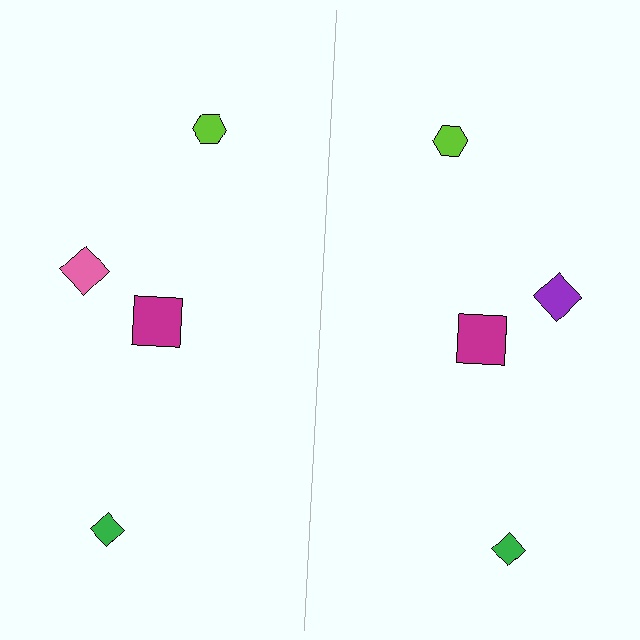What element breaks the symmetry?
The purple diamond on the right side breaks the symmetry — its mirror counterpart is pink.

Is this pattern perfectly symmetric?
No, the pattern is not perfectly symmetric. The purple diamond on the right side breaks the symmetry — its mirror counterpart is pink.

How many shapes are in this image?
There are 8 shapes in this image.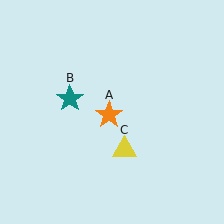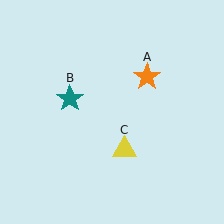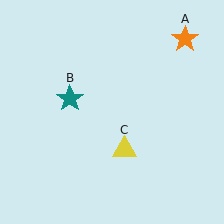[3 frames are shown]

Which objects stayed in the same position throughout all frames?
Teal star (object B) and yellow triangle (object C) remained stationary.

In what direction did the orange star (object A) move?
The orange star (object A) moved up and to the right.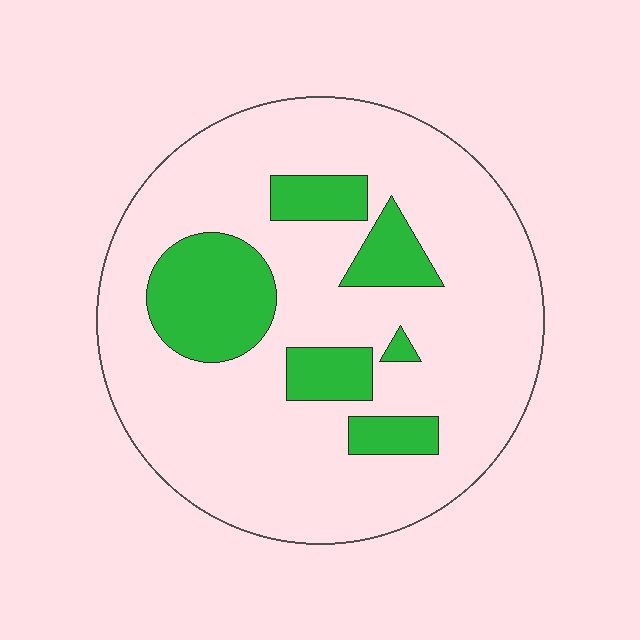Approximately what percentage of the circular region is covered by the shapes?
Approximately 20%.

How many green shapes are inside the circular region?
6.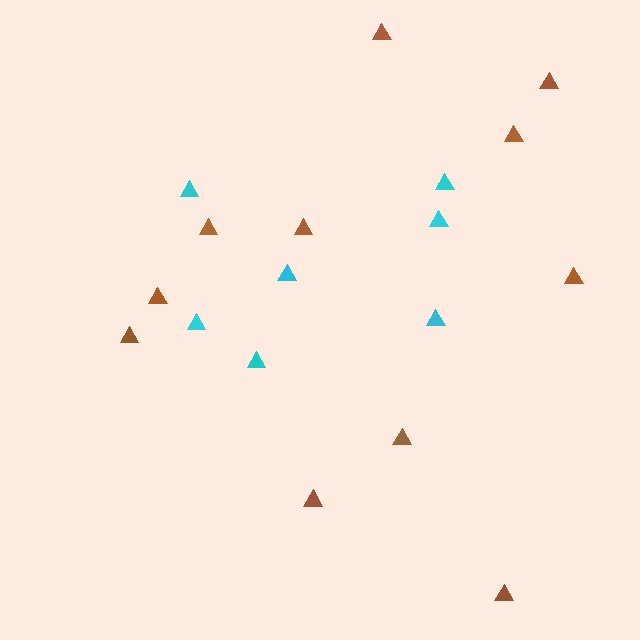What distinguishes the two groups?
There are 2 groups: one group of cyan triangles (7) and one group of brown triangles (11).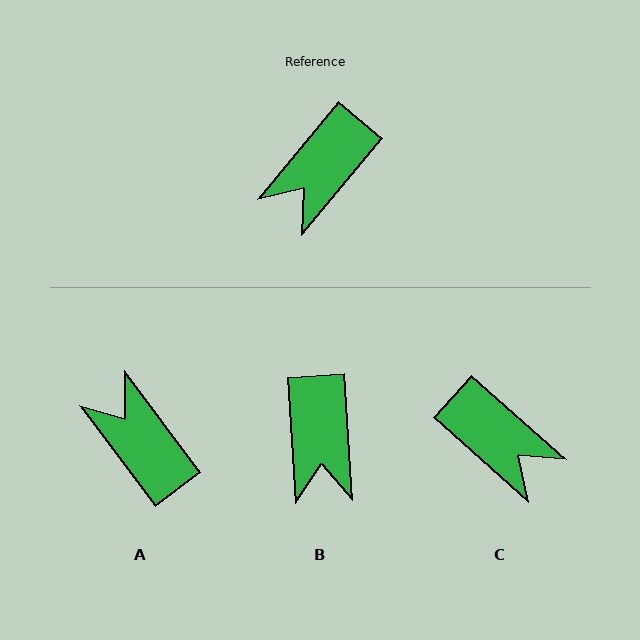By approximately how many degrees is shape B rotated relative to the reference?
Approximately 43 degrees counter-clockwise.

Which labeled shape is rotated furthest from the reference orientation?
A, about 103 degrees away.